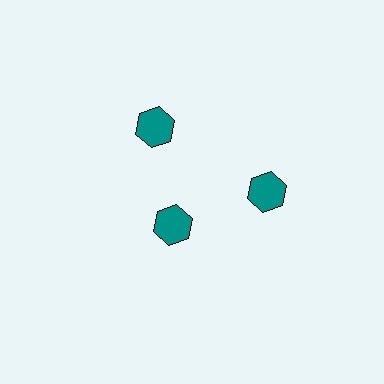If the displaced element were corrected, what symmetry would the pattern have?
It would have 3-fold rotational symmetry — the pattern would map onto itself every 120 degrees.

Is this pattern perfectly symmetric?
No. The 3 teal hexagons are arranged in a ring, but one element near the 7 o'clock position is pulled inward toward the center, breaking the 3-fold rotational symmetry.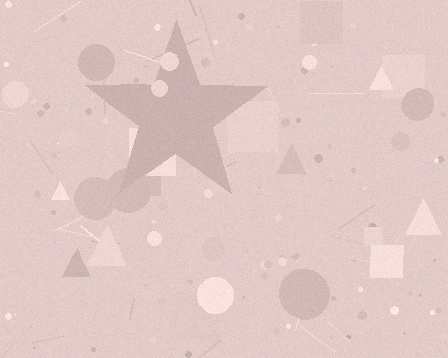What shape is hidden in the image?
A star is hidden in the image.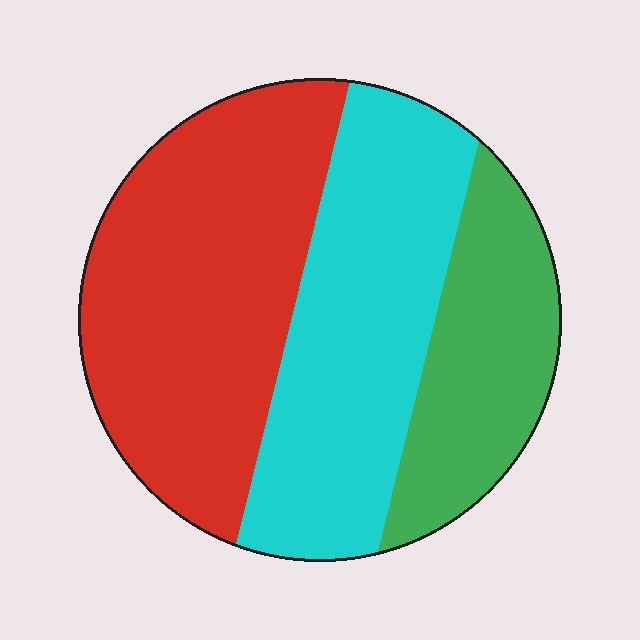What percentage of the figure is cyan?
Cyan takes up between a quarter and a half of the figure.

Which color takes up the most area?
Red, at roughly 45%.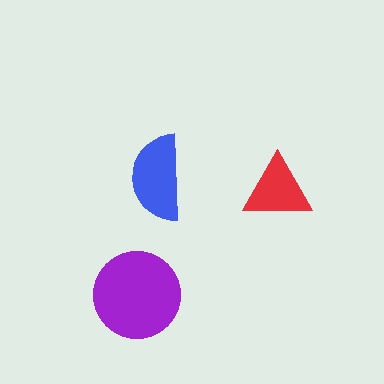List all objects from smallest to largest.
The red triangle, the blue semicircle, the purple circle.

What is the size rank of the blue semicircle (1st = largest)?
2nd.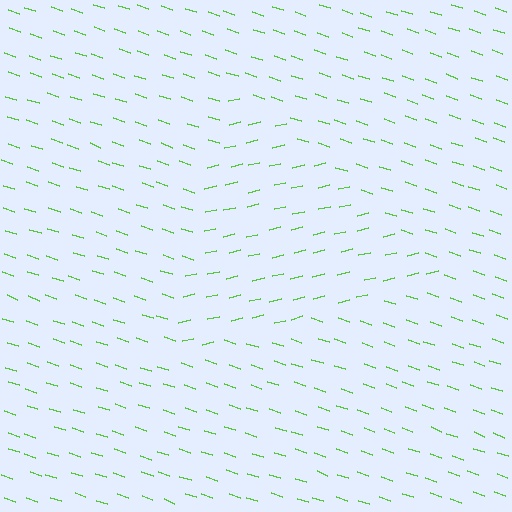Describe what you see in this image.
The image is filled with small lime line segments. A triangle region in the image has lines oriented differently from the surrounding lines, creating a visible texture boundary.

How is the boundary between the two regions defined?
The boundary is defined purely by a change in line orientation (approximately 32 degrees difference). All lines are the same color and thickness.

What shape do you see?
I see a triangle.